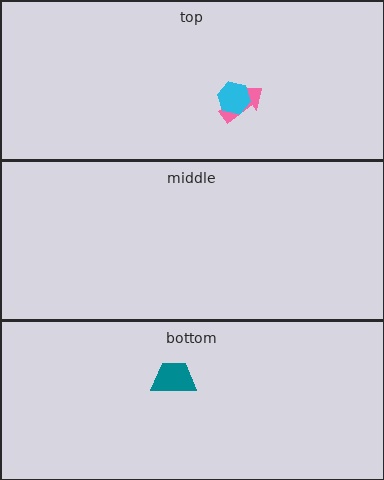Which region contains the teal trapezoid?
The bottom region.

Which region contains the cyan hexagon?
The top region.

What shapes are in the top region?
The pink arrow, the cyan hexagon.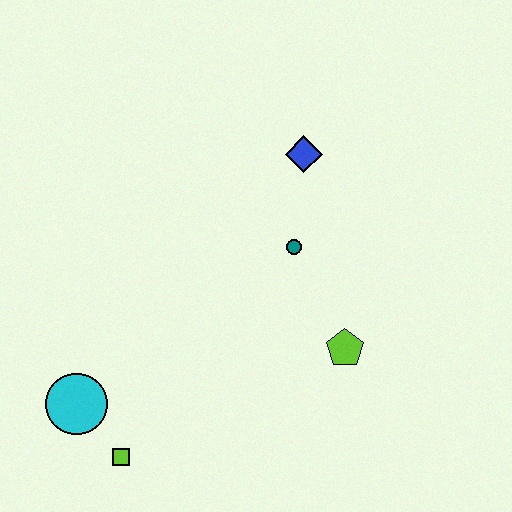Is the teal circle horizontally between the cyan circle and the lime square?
No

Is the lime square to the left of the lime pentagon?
Yes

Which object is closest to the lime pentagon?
The teal circle is closest to the lime pentagon.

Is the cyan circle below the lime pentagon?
Yes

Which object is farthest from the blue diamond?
The lime square is farthest from the blue diamond.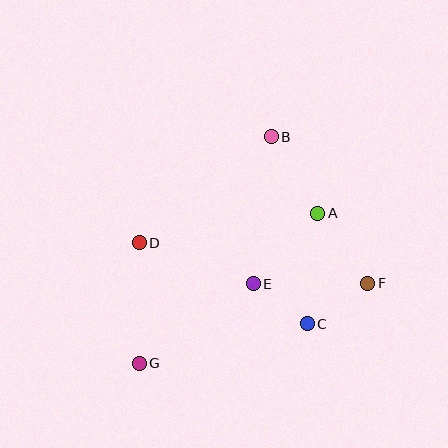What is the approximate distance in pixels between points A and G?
The distance between A and G is approximately 233 pixels.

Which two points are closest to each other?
Points C and E are closest to each other.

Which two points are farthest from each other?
Points B and G are farthest from each other.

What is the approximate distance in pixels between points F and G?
The distance between F and G is approximately 242 pixels.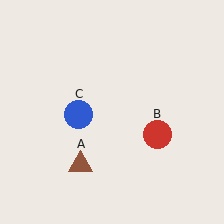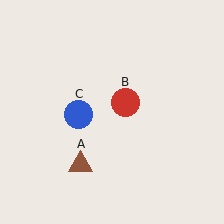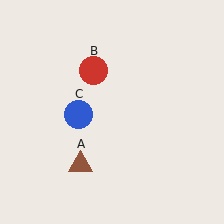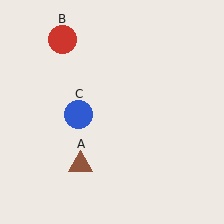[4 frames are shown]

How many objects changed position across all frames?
1 object changed position: red circle (object B).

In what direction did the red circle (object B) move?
The red circle (object B) moved up and to the left.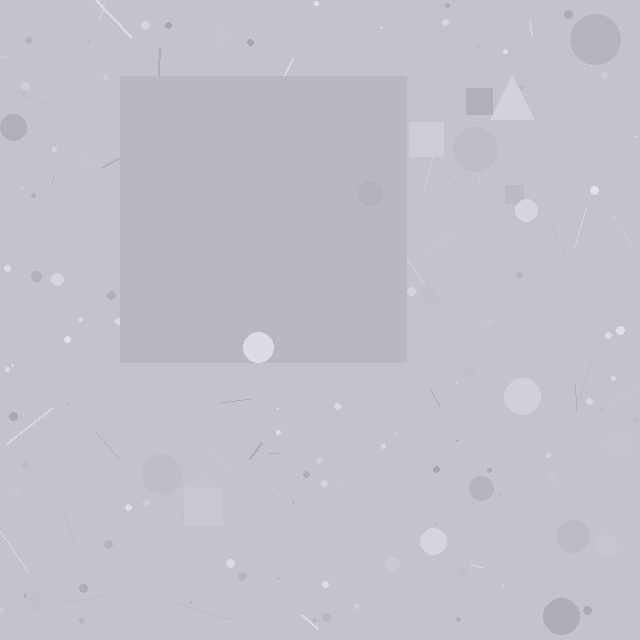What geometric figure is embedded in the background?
A square is embedded in the background.